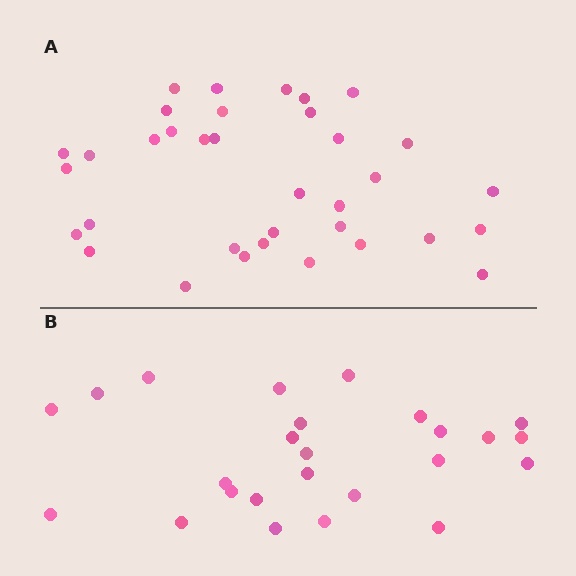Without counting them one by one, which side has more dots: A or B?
Region A (the top region) has more dots.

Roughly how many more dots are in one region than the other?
Region A has roughly 10 or so more dots than region B.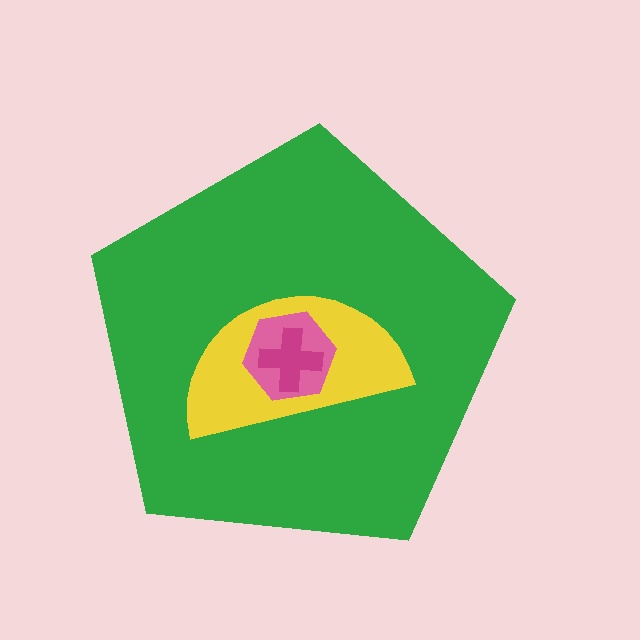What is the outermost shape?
The green pentagon.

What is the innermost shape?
The magenta cross.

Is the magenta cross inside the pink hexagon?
Yes.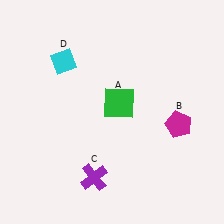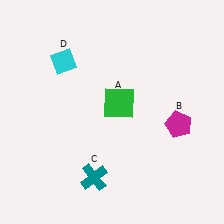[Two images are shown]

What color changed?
The cross (C) changed from purple in Image 1 to teal in Image 2.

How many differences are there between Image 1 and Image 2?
There is 1 difference between the two images.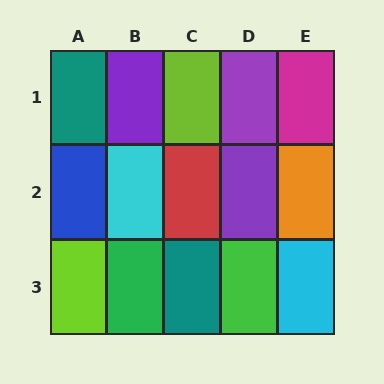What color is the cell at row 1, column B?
Purple.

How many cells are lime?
2 cells are lime.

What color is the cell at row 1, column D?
Purple.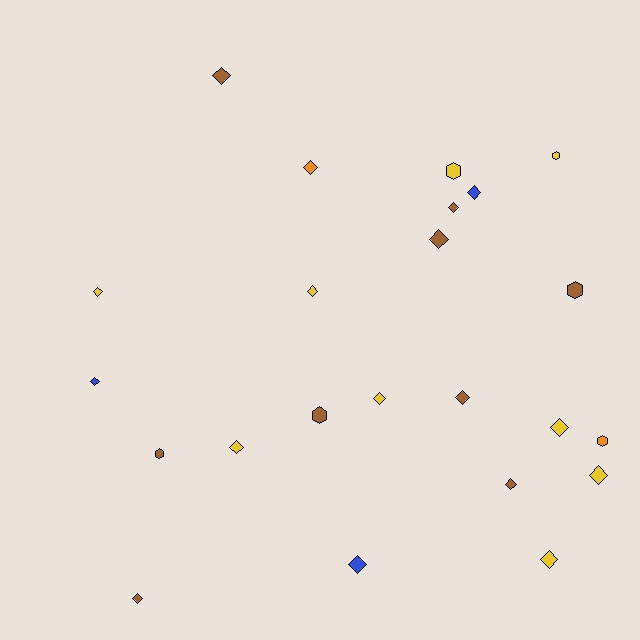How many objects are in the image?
There are 23 objects.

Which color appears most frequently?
Brown, with 9 objects.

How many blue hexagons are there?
There are no blue hexagons.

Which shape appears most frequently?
Diamond, with 17 objects.